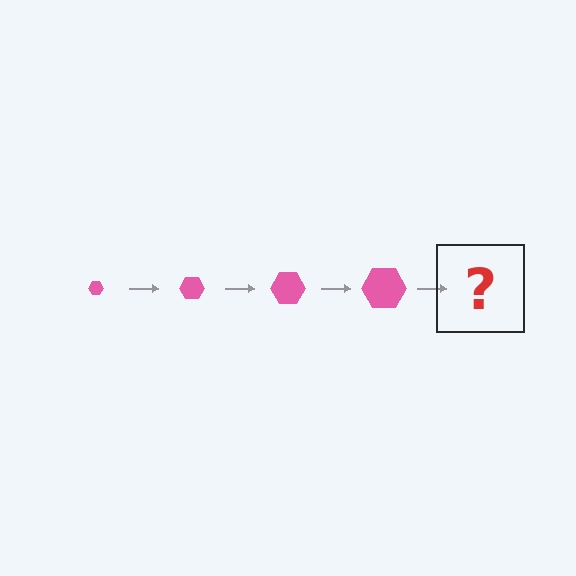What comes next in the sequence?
The next element should be a pink hexagon, larger than the previous one.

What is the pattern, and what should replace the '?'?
The pattern is that the hexagon gets progressively larger each step. The '?' should be a pink hexagon, larger than the previous one.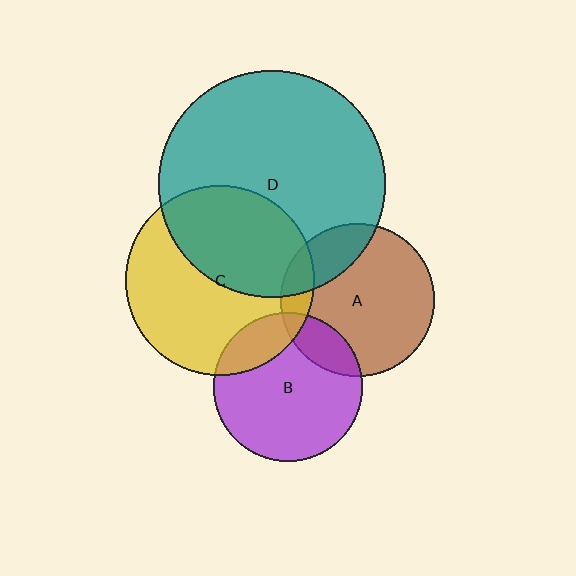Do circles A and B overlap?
Yes.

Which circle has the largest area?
Circle D (teal).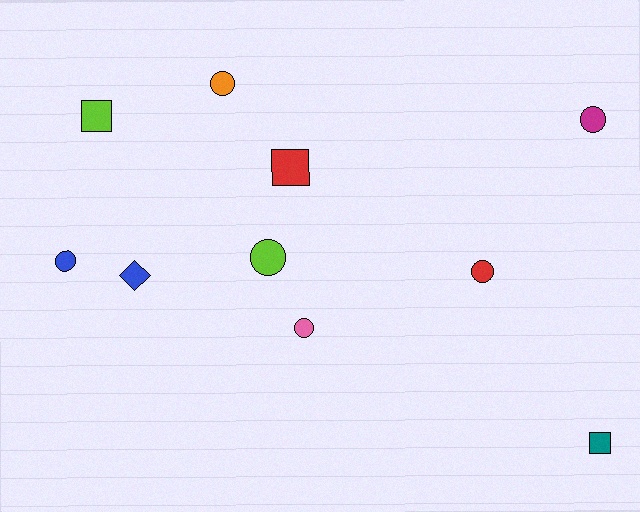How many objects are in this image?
There are 10 objects.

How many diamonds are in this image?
There is 1 diamond.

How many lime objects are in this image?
There are 2 lime objects.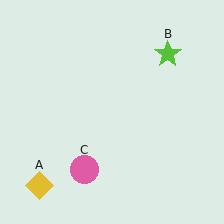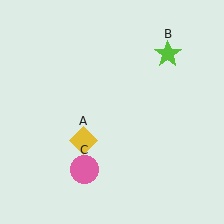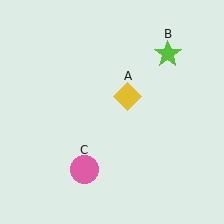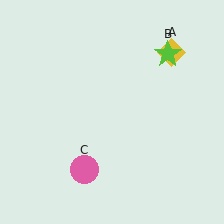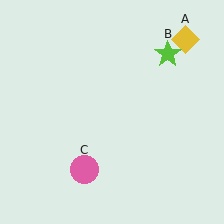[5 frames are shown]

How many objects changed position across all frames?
1 object changed position: yellow diamond (object A).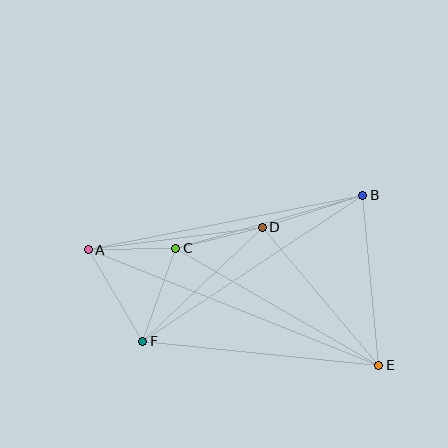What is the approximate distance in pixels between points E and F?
The distance between E and F is approximately 237 pixels.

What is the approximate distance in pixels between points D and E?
The distance between D and E is approximately 180 pixels.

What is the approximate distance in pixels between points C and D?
The distance between C and D is approximately 89 pixels.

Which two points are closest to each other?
Points A and C are closest to each other.